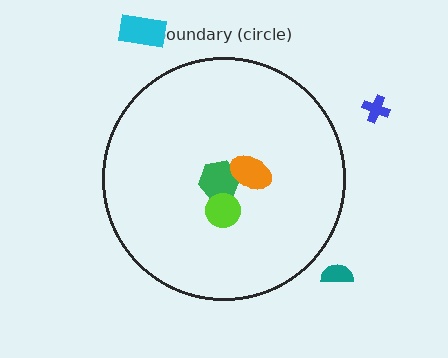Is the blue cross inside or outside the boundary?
Outside.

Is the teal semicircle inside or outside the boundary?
Outside.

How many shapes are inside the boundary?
4 inside, 3 outside.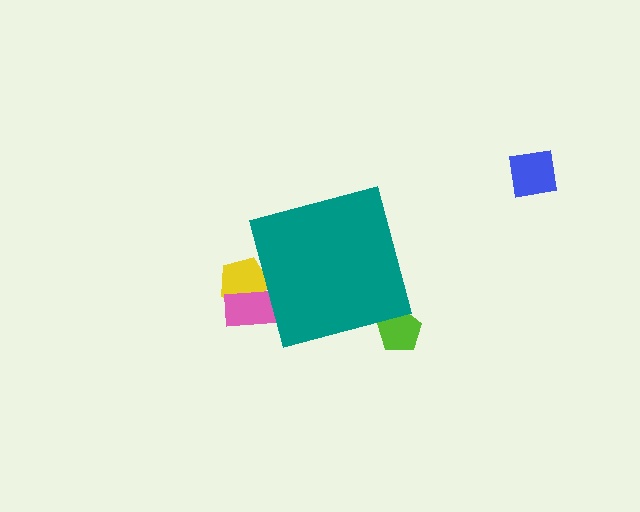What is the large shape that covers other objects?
A teal square.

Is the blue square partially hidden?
No, the blue square is fully visible.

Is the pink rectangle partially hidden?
Yes, the pink rectangle is partially hidden behind the teal square.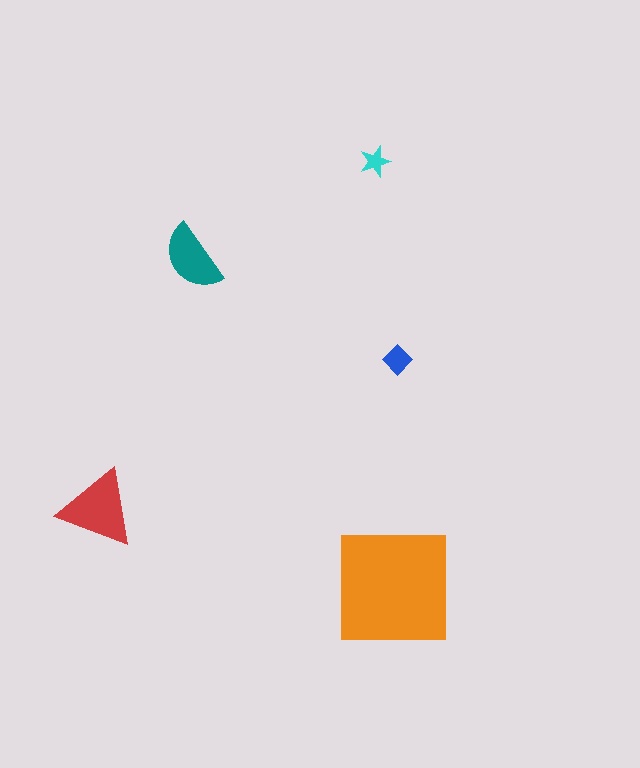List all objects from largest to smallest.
The orange square, the red triangle, the teal semicircle, the blue diamond, the cyan star.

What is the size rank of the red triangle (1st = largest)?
2nd.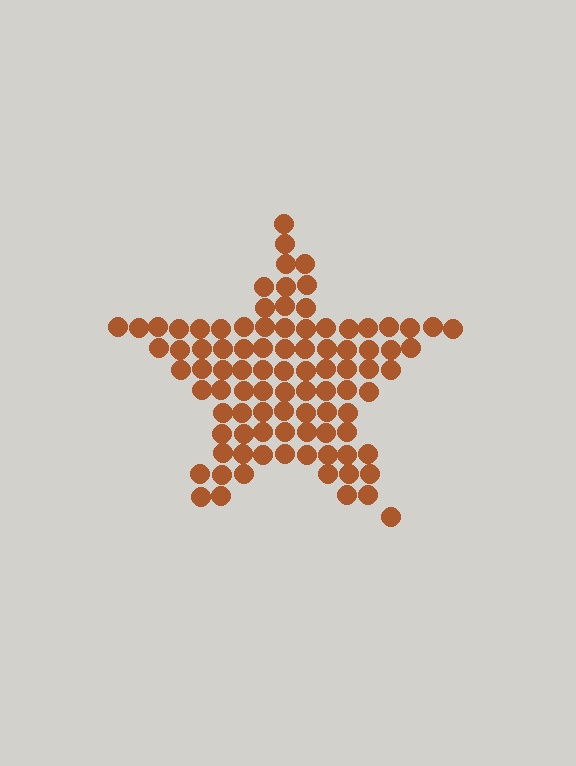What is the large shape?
The large shape is a star.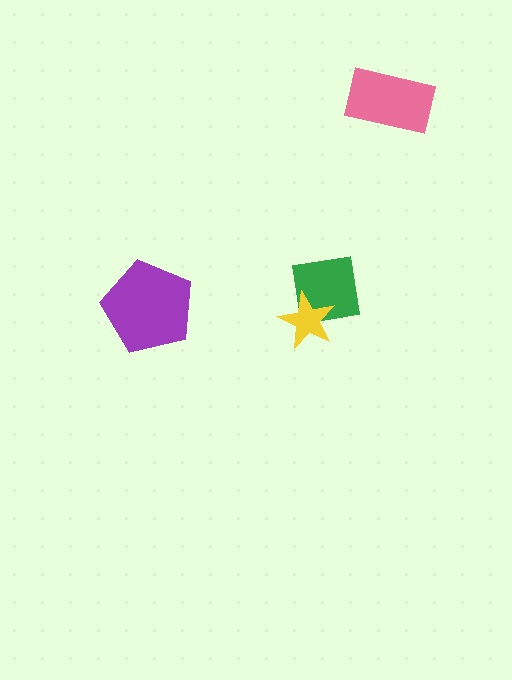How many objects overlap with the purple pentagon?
0 objects overlap with the purple pentagon.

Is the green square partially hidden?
Yes, it is partially covered by another shape.